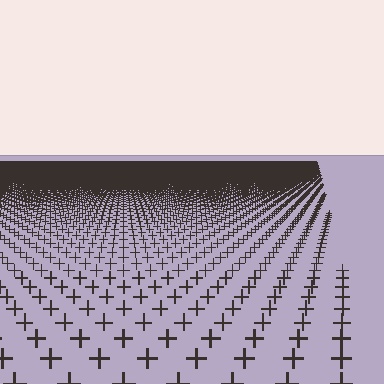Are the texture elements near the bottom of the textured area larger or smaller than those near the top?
Larger. Near the bottom, elements are closer to the viewer and appear at a bigger on-screen size.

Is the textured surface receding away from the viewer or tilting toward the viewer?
The surface is receding away from the viewer. Texture elements get smaller and denser toward the top.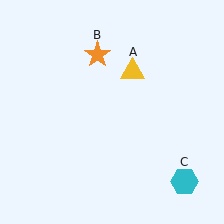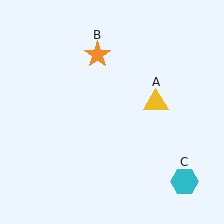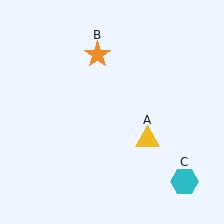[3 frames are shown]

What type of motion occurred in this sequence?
The yellow triangle (object A) rotated clockwise around the center of the scene.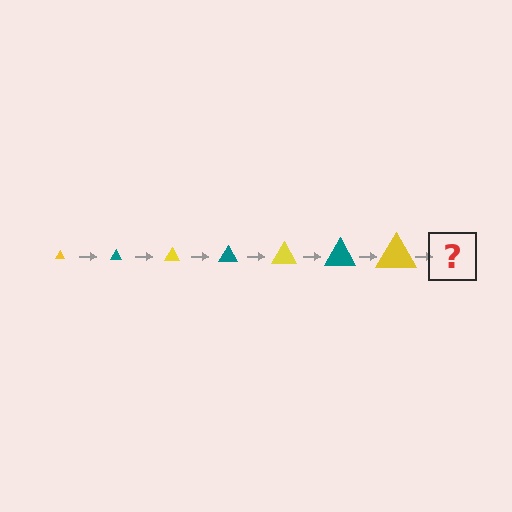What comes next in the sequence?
The next element should be a teal triangle, larger than the previous one.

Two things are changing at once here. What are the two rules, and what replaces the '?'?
The two rules are that the triangle grows larger each step and the color cycles through yellow and teal. The '?' should be a teal triangle, larger than the previous one.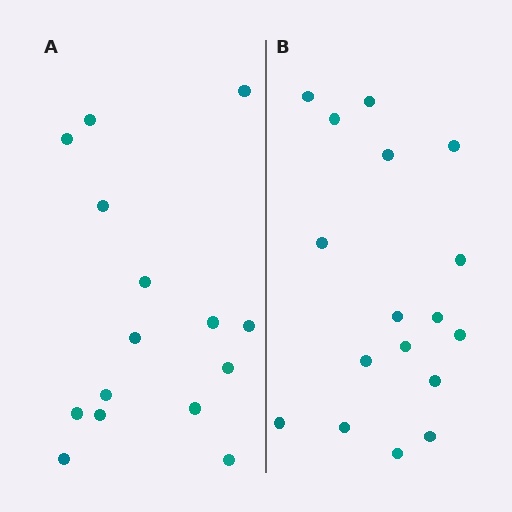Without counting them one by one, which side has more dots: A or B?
Region B (the right region) has more dots.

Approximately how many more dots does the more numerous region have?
Region B has just a few more — roughly 2 or 3 more dots than region A.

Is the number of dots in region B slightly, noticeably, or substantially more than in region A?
Region B has only slightly more — the two regions are fairly close. The ratio is roughly 1.1 to 1.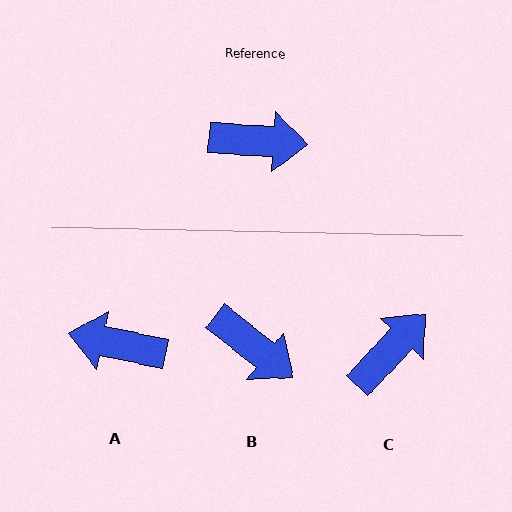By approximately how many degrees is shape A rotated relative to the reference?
Approximately 172 degrees counter-clockwise.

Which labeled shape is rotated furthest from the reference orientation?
A, about 172 degrees away.